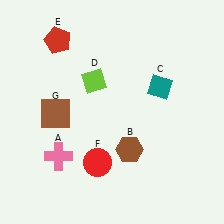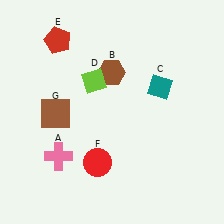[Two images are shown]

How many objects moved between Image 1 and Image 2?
1 object moved between the two images.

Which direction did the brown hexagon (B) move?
The brown hexagon (B) moved up.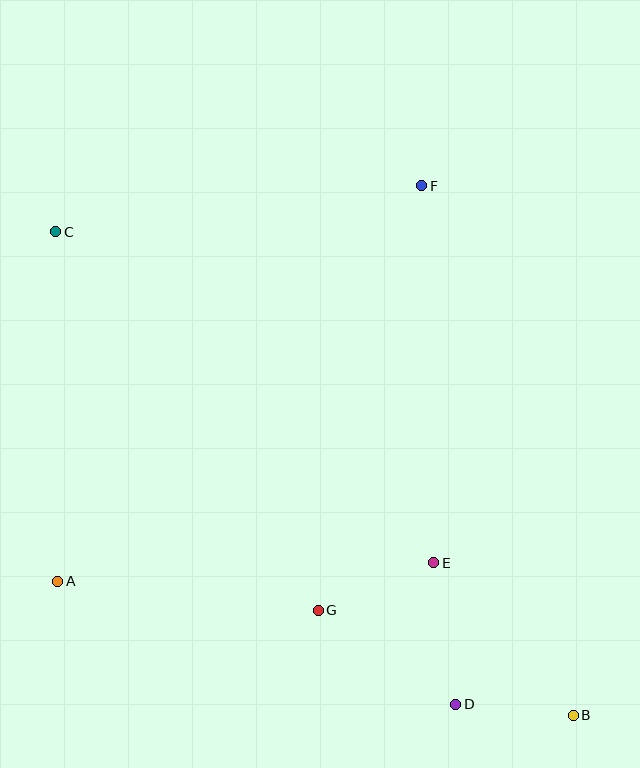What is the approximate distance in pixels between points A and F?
The distance between A and F is approximately 538 pixels.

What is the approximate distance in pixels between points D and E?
The distance between D and E is approximately 143 pixels.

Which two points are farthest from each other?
Points B and C are farthest from each other.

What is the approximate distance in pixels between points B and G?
The distance between B and G is approximately 276 pixels.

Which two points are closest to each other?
Points B and D are closest to each other.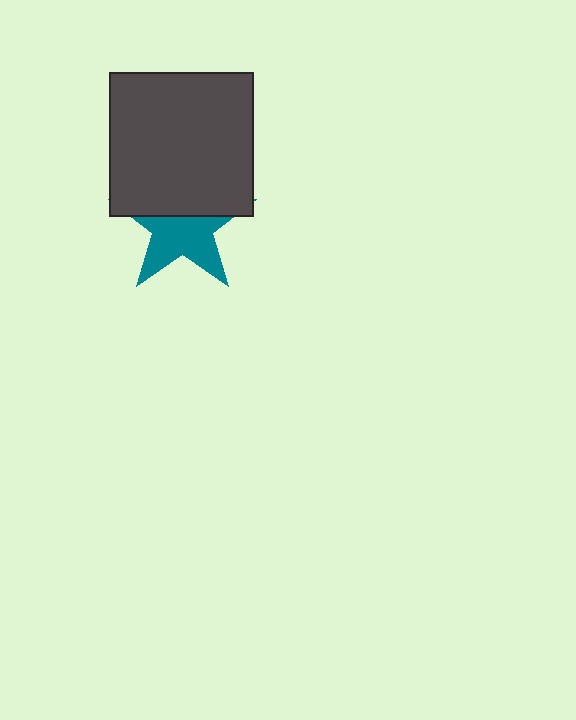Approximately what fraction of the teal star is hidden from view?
Roughly 46% of the teal star is hidden behind the dark gray square.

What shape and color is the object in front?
The object in front is a dark gray square.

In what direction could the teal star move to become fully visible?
The teal star could move down. That would shift it out from behind the dark gray square entirely.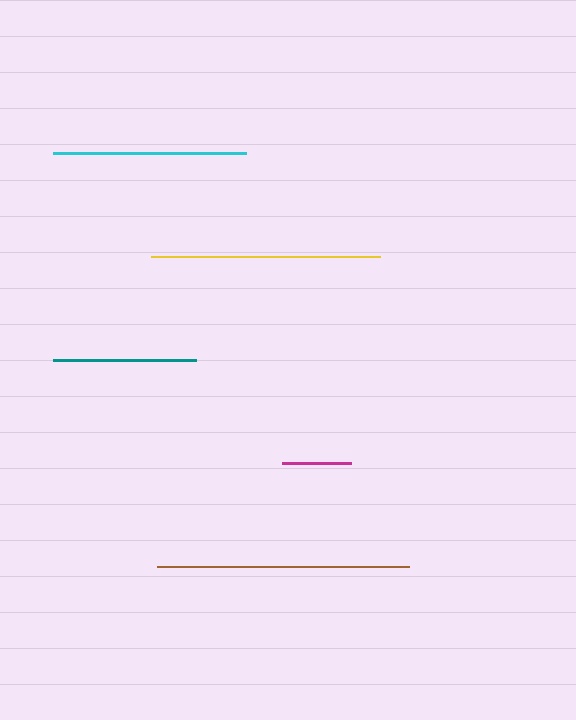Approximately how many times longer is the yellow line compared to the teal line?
The yellow line is approximately 1.6 times the length of the teal line.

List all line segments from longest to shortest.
From longest to shortest: brown, yellow, cyan, teal, magenta.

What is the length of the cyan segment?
The cyan segment is approximately 193 pixels long.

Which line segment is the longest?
The brown line is the longest at approximately 251 pixels.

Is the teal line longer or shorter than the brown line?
The brown line is longer than the teal line.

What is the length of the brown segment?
The brown segment is approximately 251 pixels long.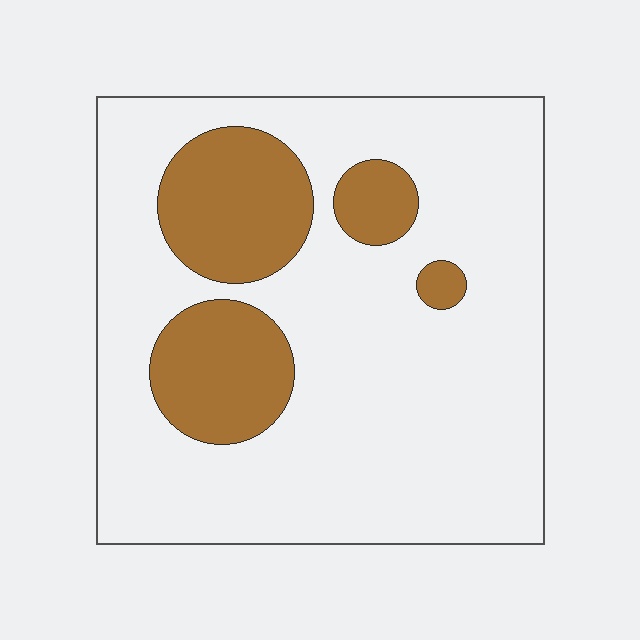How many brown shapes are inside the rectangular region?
4.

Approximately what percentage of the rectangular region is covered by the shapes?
Approximately 20%.